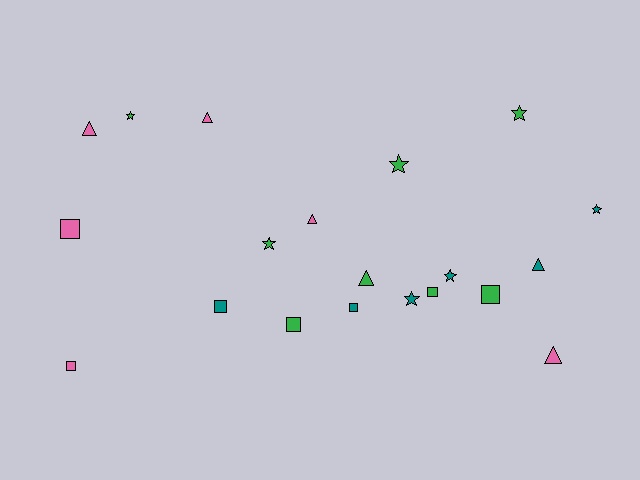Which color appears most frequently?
Green, with 8 objects.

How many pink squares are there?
There are 2 pink squares.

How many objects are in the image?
There are 20 objects.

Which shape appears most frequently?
Star, with 7 objects.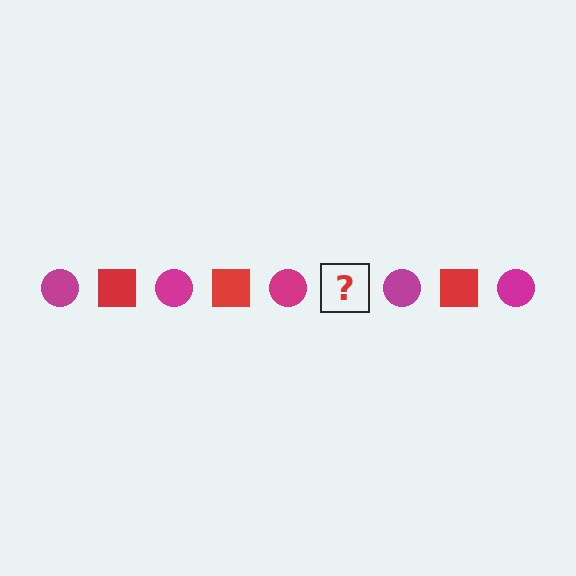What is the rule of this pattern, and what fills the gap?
The rule is that the pattern alternates between magenta circle and red square. The gap should be filled with a red square.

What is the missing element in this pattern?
The missing element is a red square.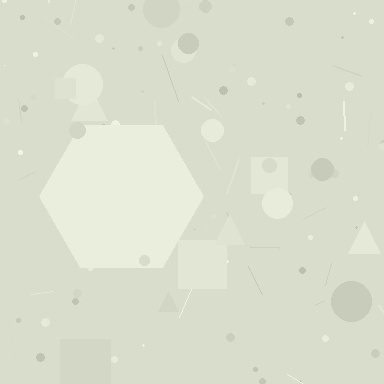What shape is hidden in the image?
A hexagon is hidden in the image.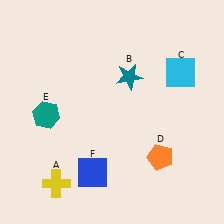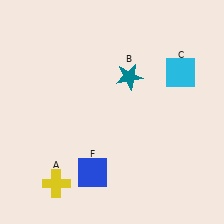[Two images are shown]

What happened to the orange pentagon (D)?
The orange pentagon (D) was removed in Image 2. It was in the bottom-right area of Image 1.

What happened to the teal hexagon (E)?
The teal hexagon (E) was removed in Image 2. It was in the bottom-left area of Image 1.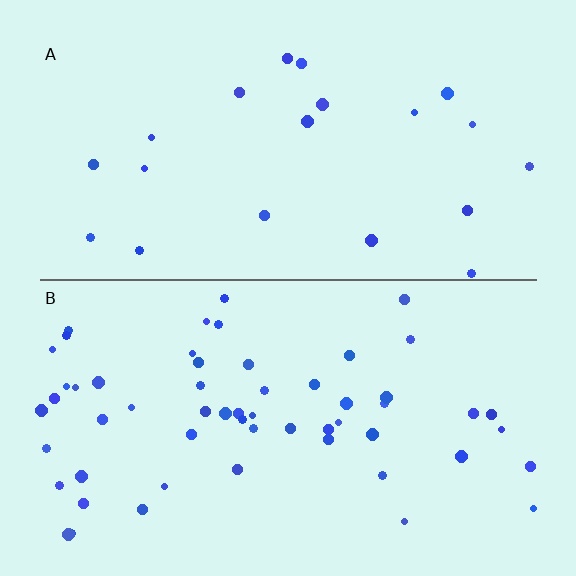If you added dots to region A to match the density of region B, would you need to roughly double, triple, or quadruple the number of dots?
Approximately triple.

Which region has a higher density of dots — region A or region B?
B (the bottom).